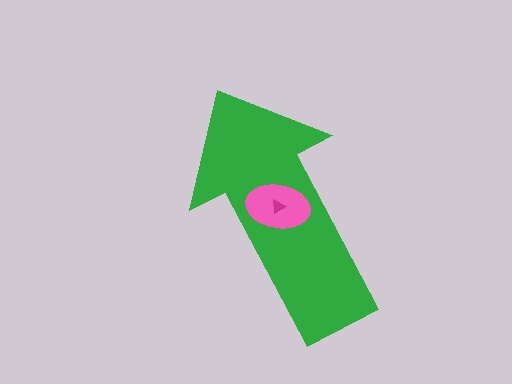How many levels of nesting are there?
3.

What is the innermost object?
The magenta triangle.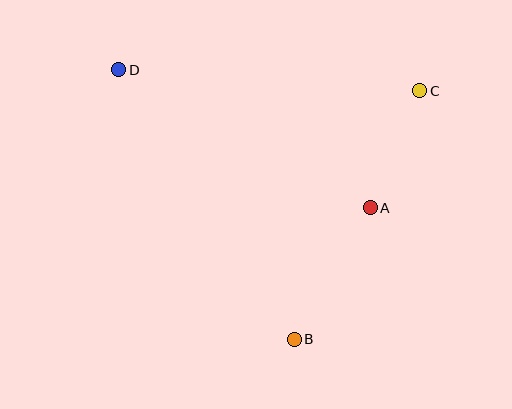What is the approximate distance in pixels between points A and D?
The distance between A and D is approximately 287 pixels.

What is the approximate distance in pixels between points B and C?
The distance between B and C is approximately 279 pixels.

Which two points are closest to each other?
Points A and C are closest to each other.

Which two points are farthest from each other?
Points B and D are farthest from each other.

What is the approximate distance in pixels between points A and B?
The distance between A and B is approximately 152 pixels.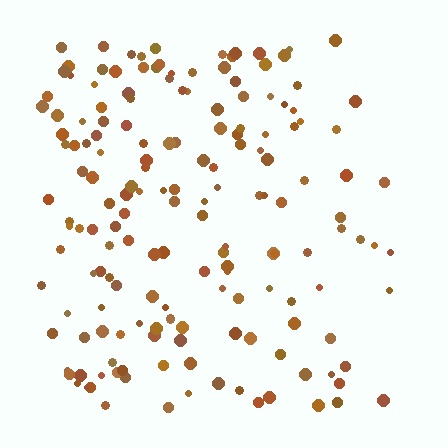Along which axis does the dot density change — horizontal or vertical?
Horizontal.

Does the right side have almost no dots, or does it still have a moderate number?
Still a moderate number, just noticeably fewer than the left.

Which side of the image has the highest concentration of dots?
The left.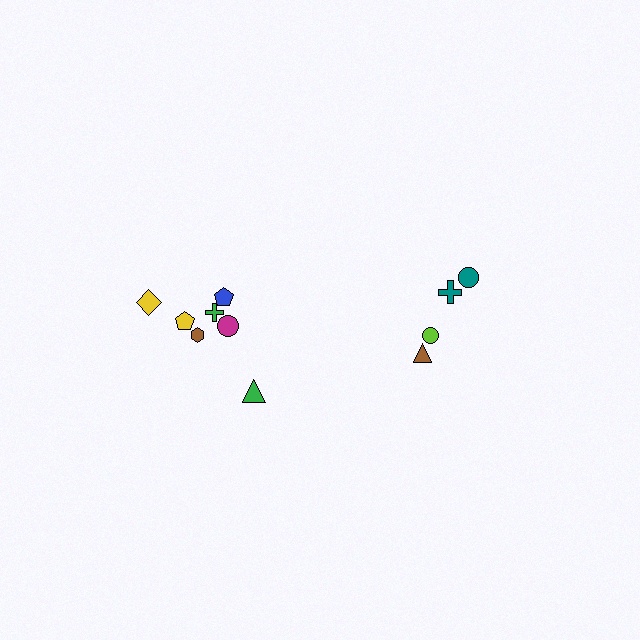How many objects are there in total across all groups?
There are 11 objects.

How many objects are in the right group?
There are 4 objects.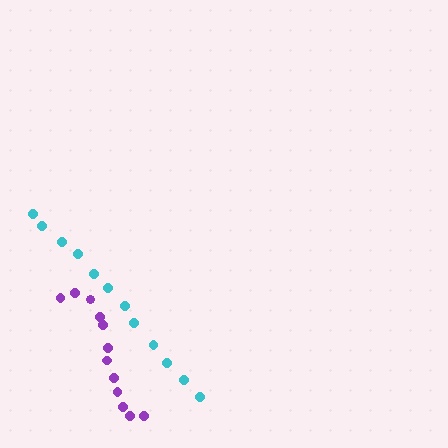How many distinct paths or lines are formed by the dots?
There are 2 distinct paths.